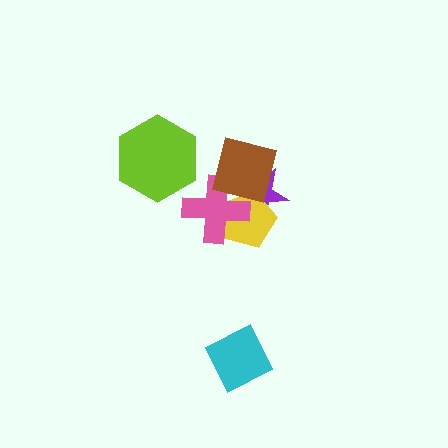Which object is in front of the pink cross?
The brown square is in front of the pink cross.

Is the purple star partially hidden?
Yes, it is partially covered by another shape.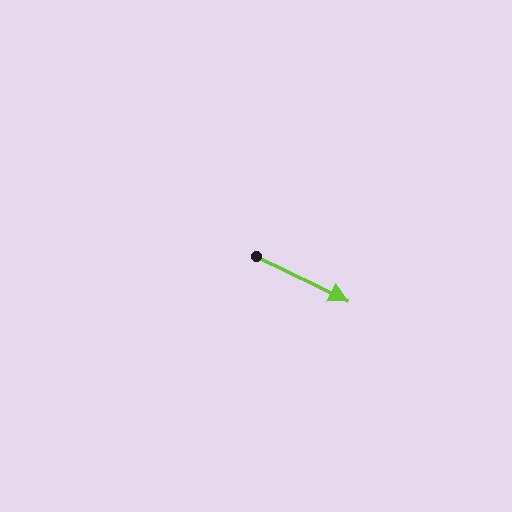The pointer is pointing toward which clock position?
Roughly 4 o'clock.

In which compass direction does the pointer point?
Southeast.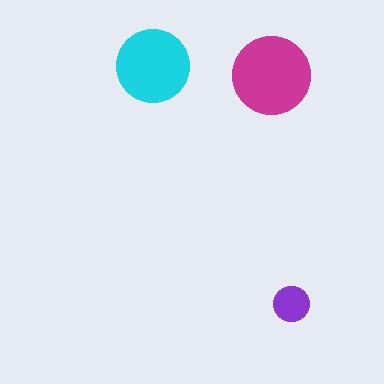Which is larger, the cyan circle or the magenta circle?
The magenta one.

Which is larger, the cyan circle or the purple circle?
The cyan one.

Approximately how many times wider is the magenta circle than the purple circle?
About 2 times wider.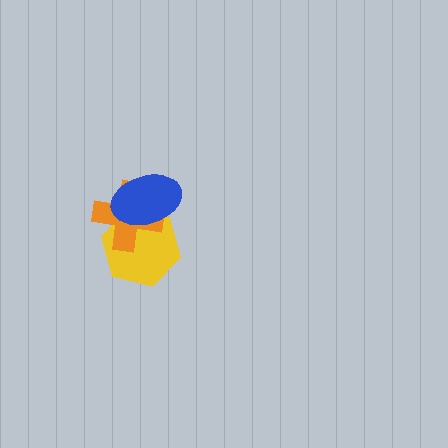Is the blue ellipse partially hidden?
No, no other shape covers it.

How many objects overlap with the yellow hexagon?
2 objects overlap with the yellow hexagon.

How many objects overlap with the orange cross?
2 objects overlap with the orange cross.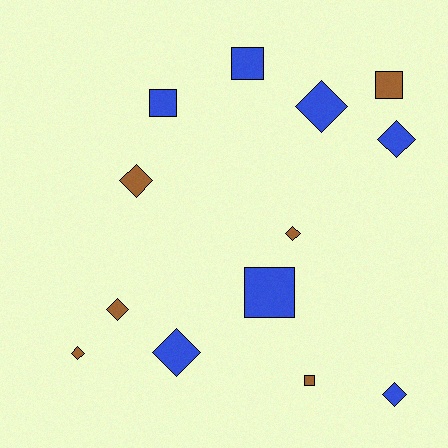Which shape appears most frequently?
Diamond, with 8 objects.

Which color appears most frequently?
Blue, with 7 objects.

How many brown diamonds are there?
There are 4 brown diamonds.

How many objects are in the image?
There are 13 objects.